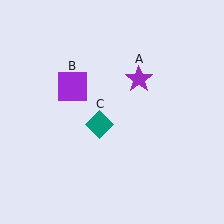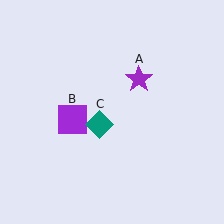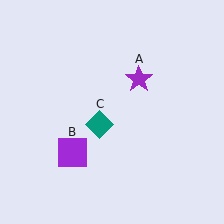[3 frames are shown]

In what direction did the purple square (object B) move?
The purple square (object B) moved down.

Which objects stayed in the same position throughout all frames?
Purple star (object A) and teal diamond (object C) remained stationary.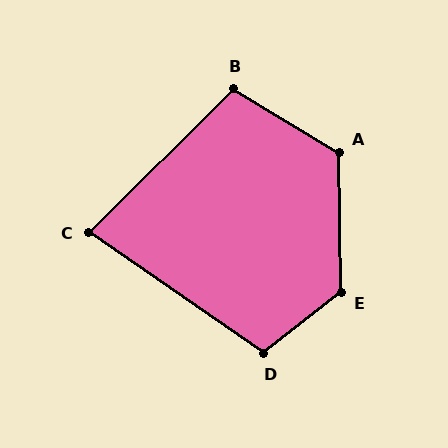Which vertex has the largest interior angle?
E, at approximately 128 degrees.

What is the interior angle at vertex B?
Approximately 104 degrees (obtuse).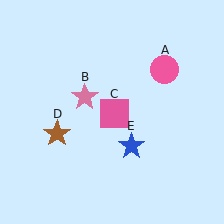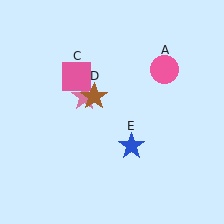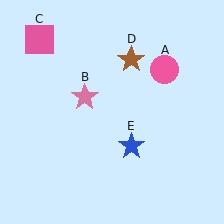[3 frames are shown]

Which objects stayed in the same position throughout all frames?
Pink circle (object A) and pink star (object B) and blue star (object E) remained stationary.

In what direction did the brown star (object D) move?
The brown star (object D) moved up and to the right.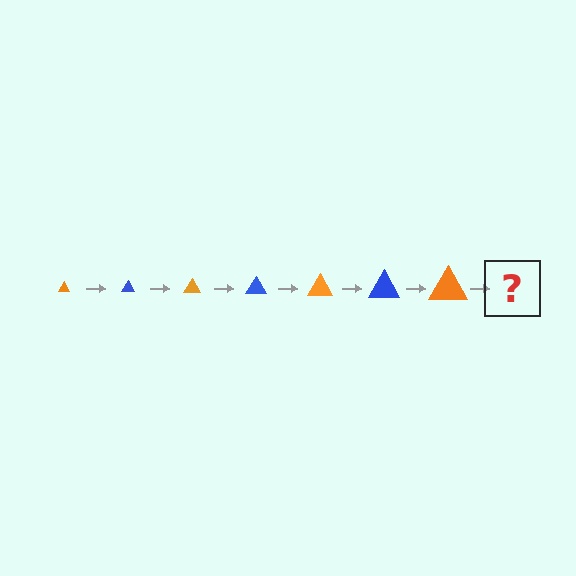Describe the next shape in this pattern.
It should be a blue triangle, larger than the previous one.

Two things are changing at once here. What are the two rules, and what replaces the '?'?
The two rules are that the triangle grows larger each step and the color cycles through orange and blue. The '?' should be a blue triangle, larger than the previous one.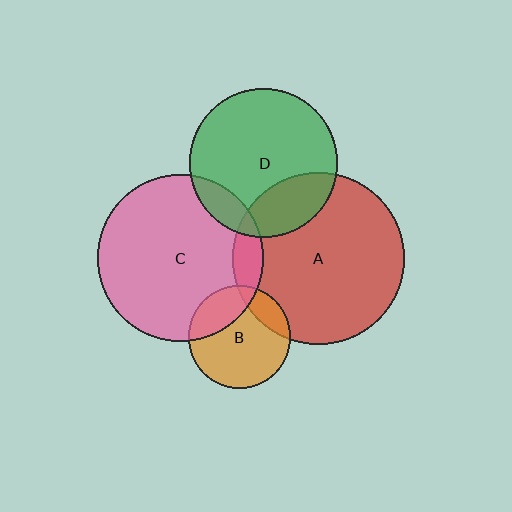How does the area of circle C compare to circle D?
Approximately 1.3 times.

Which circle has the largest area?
Circle A (red).